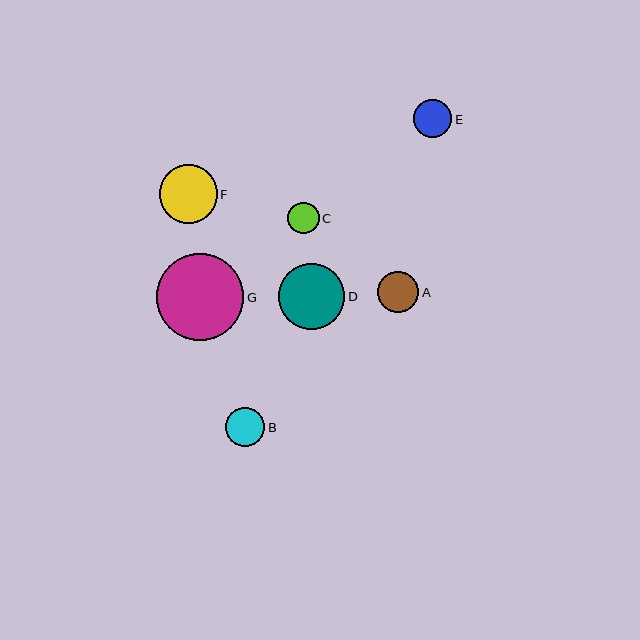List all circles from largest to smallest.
From largest to smallest: G, D, F, A, B, E, C.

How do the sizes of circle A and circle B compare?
Circle A and circle B are approximately the same size.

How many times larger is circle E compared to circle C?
Circle E is approximately 1.2 times the size of circle C.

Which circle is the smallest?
Circle C is the smallest with a size of approximately 31 pixels.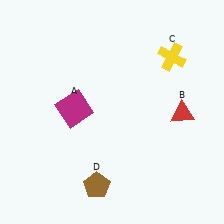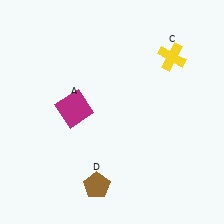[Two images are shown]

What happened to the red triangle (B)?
The red triangle (B) was removed in Image 2. It was in the bottom-right area of Image 1.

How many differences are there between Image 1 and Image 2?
There is 1 difference between the two images.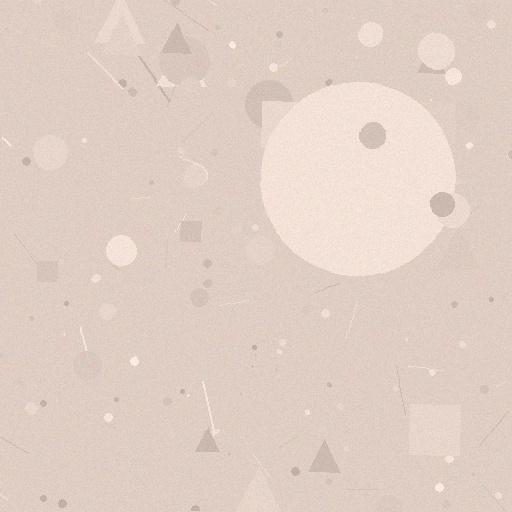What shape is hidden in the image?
A circle is hidden in the image.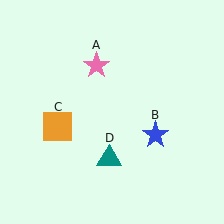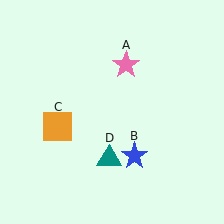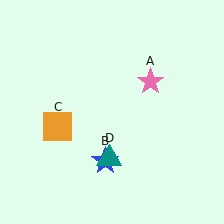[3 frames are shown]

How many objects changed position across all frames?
2 objects changed position: pink star (object A), blue star (object B).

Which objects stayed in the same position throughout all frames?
Orange square (object C) and teal triangle (object D) remained stationary.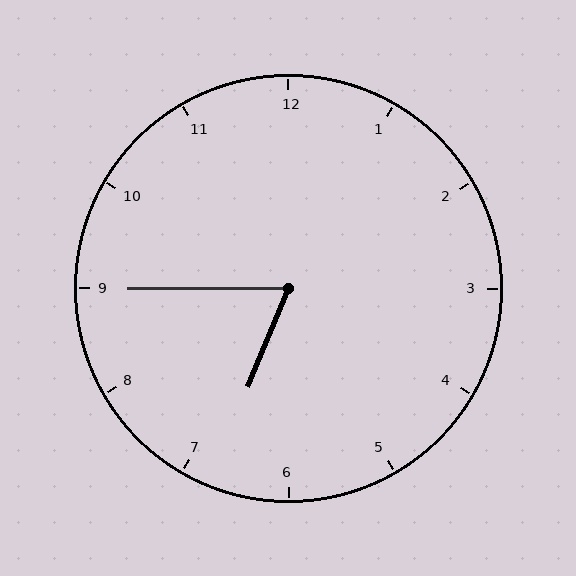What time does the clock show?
6:45.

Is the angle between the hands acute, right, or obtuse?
It is acute.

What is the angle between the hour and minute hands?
Approximately 68 degrees.